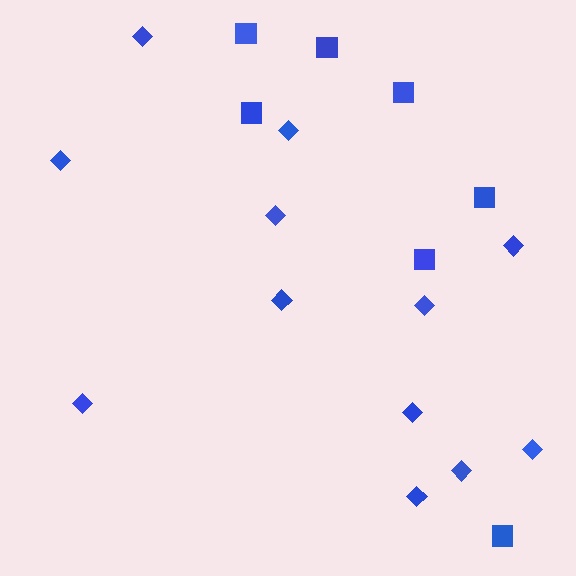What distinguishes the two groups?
There are 2 groups: one group of squares (7) and one group of diamonds (12).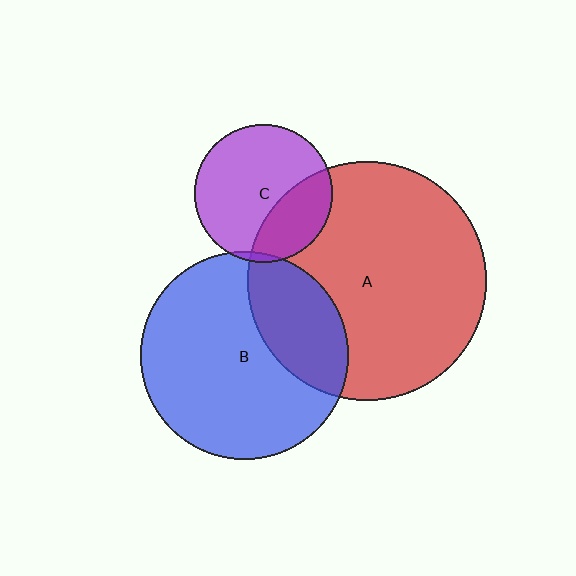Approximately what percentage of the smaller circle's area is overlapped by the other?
Approximately 5%.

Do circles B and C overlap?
Yes.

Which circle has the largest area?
Circle A (red).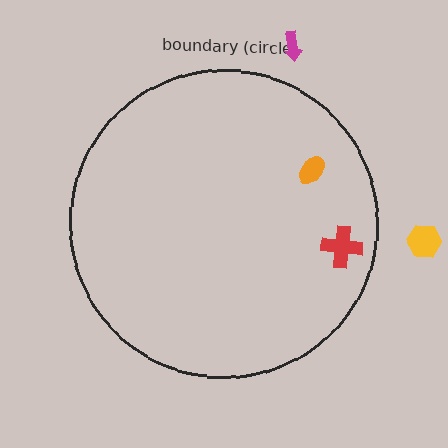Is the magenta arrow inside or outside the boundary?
Outside.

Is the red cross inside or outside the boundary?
Inside.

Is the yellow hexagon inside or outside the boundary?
Outside.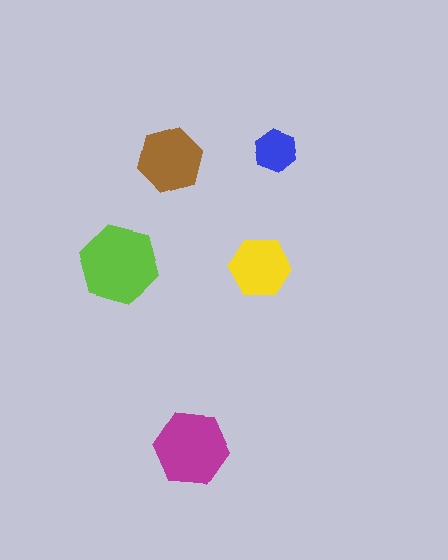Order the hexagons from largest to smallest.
the lime one, the magenta one, the brown one, the yellow one, the blue one.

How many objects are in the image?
There are 5 objects in the image.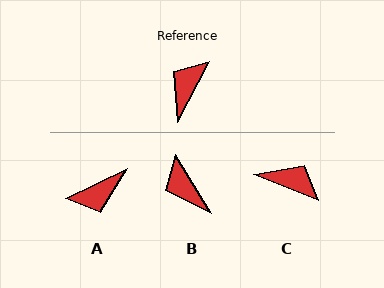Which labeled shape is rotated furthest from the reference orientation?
A, about 144 degrees away.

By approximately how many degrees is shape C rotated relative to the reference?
Approximately 84 degrees clockwise.